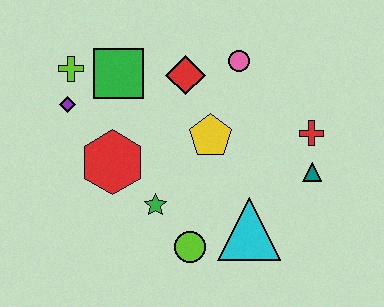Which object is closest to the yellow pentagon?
The red diamond is closest to the yellow pentagon.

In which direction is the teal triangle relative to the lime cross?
The teal triangle is to the right of the lime cross.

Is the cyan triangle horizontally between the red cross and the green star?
Yes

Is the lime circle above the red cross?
No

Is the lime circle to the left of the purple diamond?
No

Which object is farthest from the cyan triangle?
The lime cross is farthest from the cyan triangle.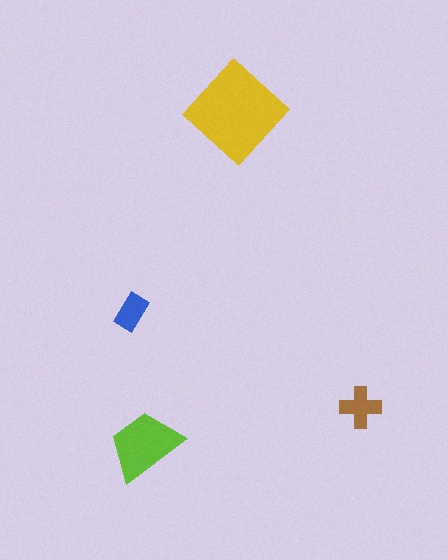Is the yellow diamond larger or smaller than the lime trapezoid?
Larger.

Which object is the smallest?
The blue rectangle.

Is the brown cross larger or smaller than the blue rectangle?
Larger.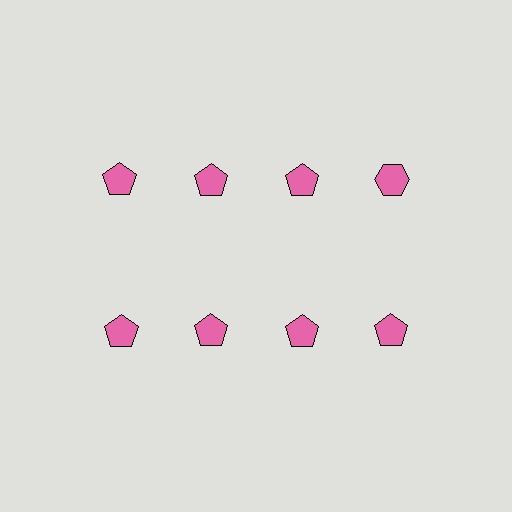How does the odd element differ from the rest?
It has a different shape: hexagon instead of pentagon.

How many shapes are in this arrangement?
There are 8 shapes arranged in a grid pattern.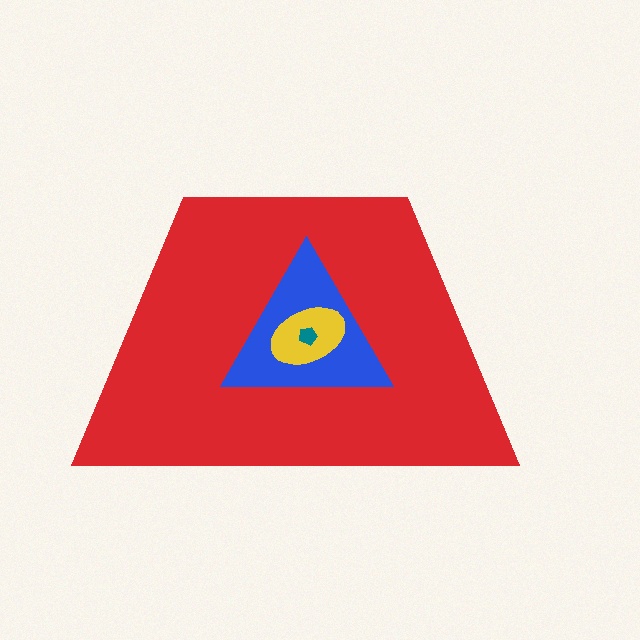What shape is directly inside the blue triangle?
The yellow ellipse.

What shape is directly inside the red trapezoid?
The blue triangle.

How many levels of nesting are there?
4.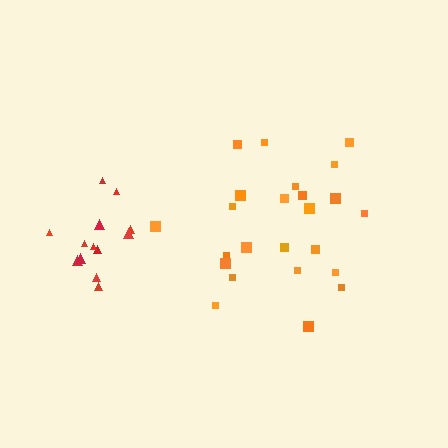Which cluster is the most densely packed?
Red.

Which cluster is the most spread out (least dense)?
Orange.